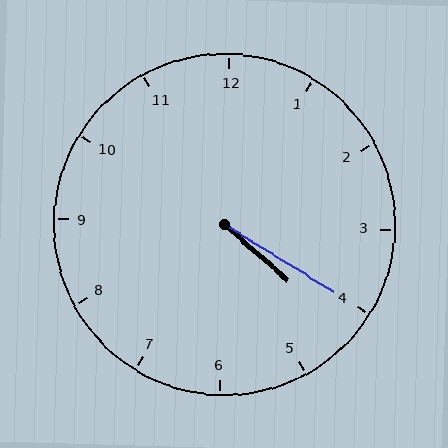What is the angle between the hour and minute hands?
Approximately 10 degrees.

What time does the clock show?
4:20.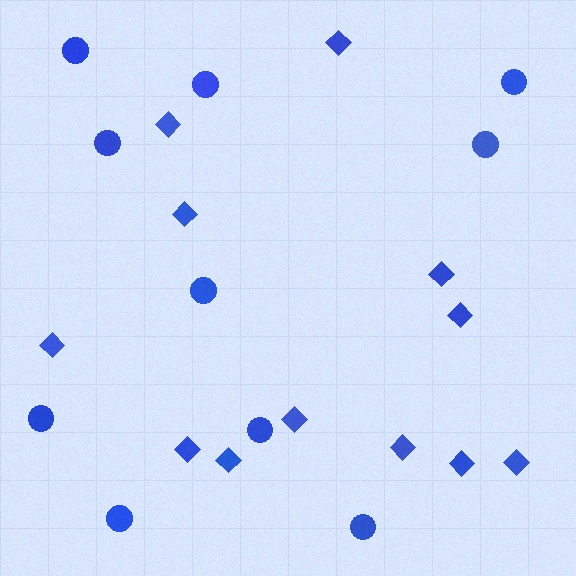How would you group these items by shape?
There are 2 groups: one group of diamonds (12) and one group of circles (10).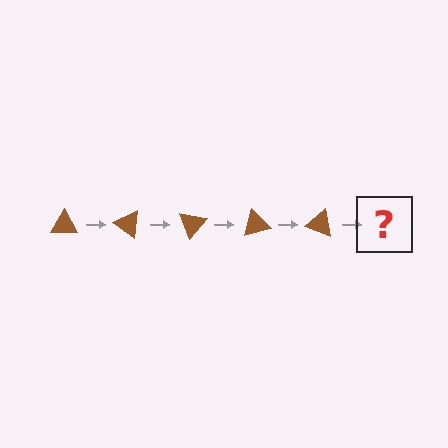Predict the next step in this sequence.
The next step is a brown triangle rotated 175 degrees.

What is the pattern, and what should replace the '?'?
The pattern is that the triangle rotates 35 degrees each step. The '?' should be a brown triangle rotated 175 degrees.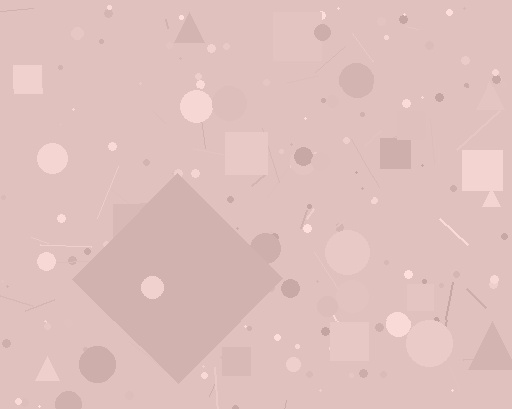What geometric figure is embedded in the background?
A diamond is embedded in the background.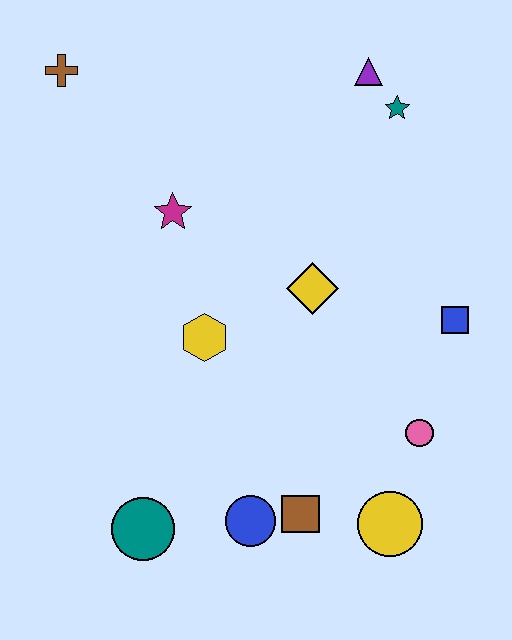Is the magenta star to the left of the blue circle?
Yes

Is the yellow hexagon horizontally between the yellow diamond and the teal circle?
Yes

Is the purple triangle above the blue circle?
Yes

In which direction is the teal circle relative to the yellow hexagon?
The teal circle is below the yellow hexagon.